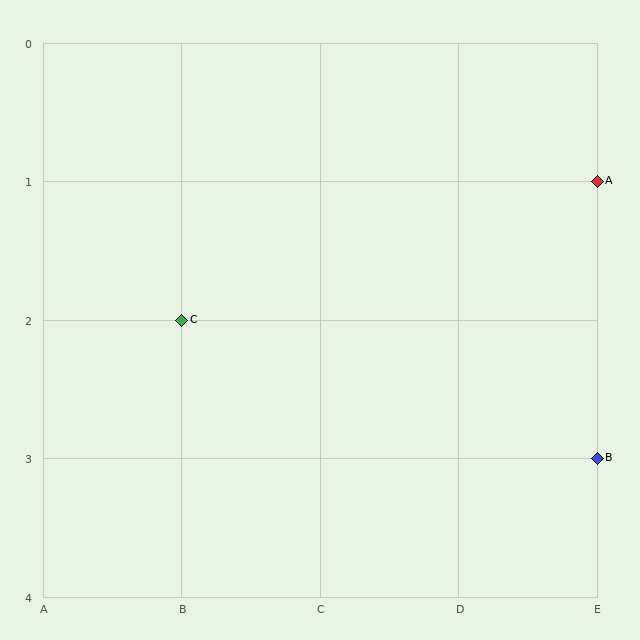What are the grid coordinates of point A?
Point A is at grid coordinates (E, 1).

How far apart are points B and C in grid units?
Points B and C are 3 columns and 1 row apart (about 3.2 grid units diagonally).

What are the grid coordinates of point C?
Point C is at grid coordinates (B, 2).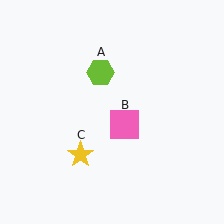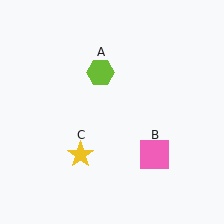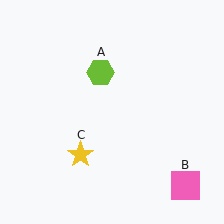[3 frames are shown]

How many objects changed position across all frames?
1 object changed position: pink square (object B).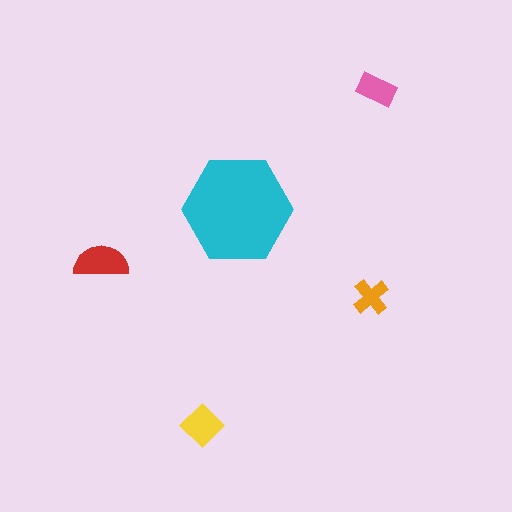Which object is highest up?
The pink rectangle is topmost.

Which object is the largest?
The cyan hexagon.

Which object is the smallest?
The orange cross.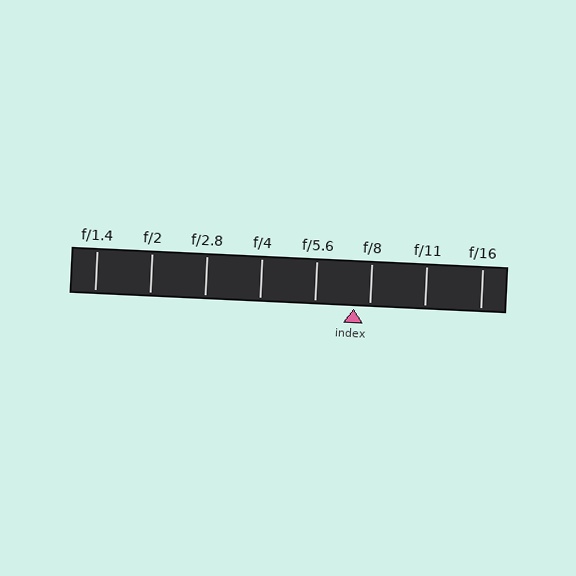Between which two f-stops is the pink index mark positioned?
The index mark is between f/5.6 and f/8.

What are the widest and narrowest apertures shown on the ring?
The widest aperture shown is f/1.4 and the narrowest is f/16.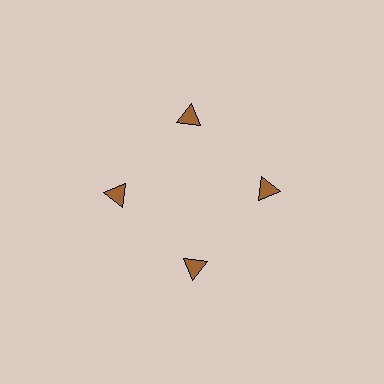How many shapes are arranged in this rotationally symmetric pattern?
There are 4 shapes, arranged in 4 groups of 1.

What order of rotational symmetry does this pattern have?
This pattern has 4-fold rotational symmetry.